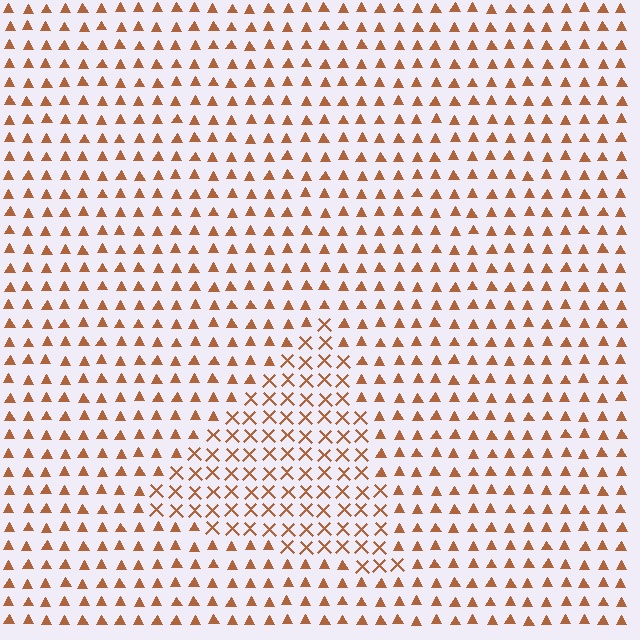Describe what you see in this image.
The image is filled with small brown elements arranged in a uniform grid. A triangle-shaped region contains X marks, while the surrounding area contains triangles. The boundary is defined purely by the change in element shape.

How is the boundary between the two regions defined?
The boundary is defined by a change in element shape: X marks inside vs. triangles outside. All elements share the same color and spacing.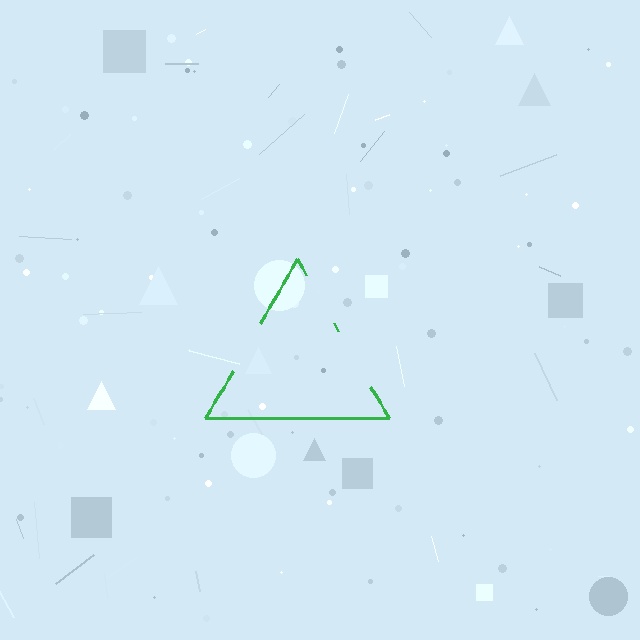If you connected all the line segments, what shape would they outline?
They would outline a triangle.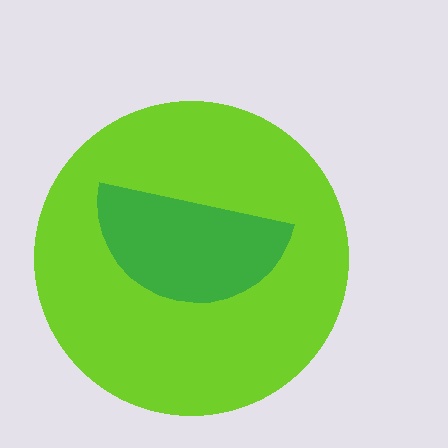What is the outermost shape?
The lime circle.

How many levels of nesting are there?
2.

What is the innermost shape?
The green semicircle.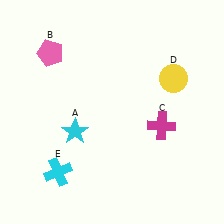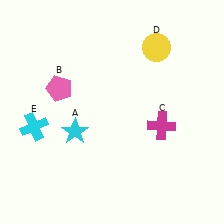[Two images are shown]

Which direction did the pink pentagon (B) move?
The pink pentagon (B) moved down.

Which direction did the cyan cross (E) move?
The cyan cross (E) moved up.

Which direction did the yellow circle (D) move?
The yellow circle (D) moved up.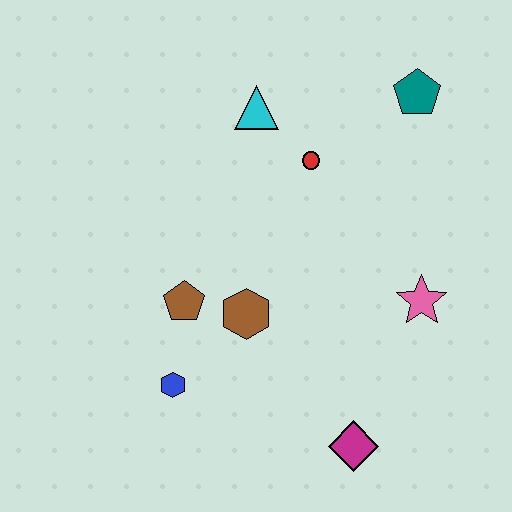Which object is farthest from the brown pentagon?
The teal pentagon is farthest from the brown pentagon.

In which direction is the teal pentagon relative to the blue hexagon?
The teal pentagon is above the blue hexagon.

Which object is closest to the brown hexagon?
The brown pentagon is closest to the brown hexagon.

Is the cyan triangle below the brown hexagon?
No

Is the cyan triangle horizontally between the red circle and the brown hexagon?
Yes